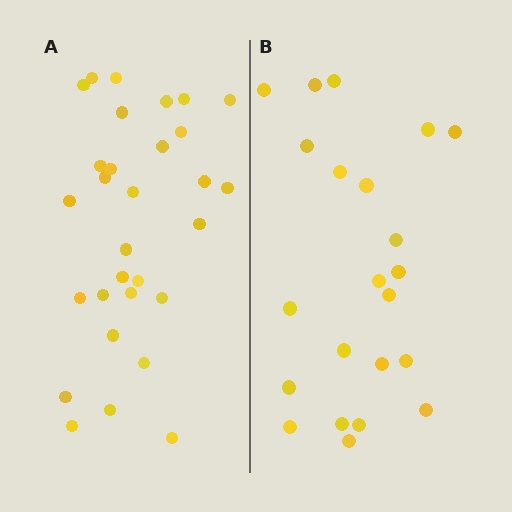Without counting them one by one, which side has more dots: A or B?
Region A (the left region) has more dots.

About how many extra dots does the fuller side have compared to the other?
Region A has roughly 8 or so more dots than region B.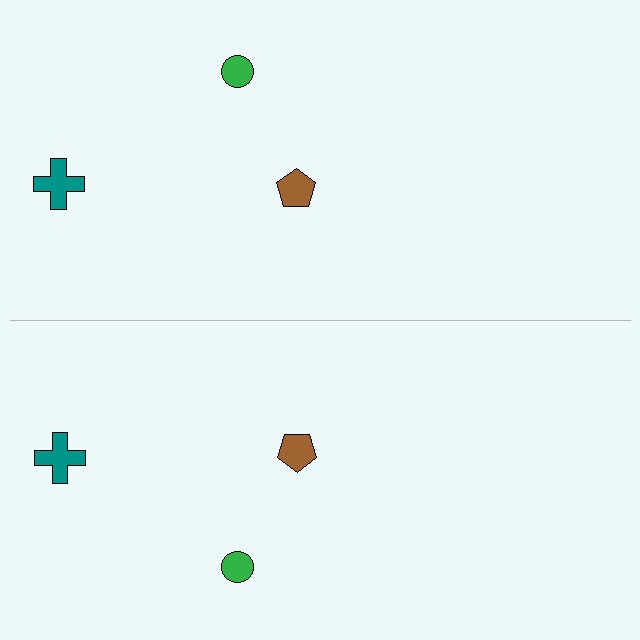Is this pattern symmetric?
Yes, this pattern has bilateral (reflection) symmetry.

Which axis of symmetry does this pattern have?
The pattern has a horizontal axis of symmetry running through the center of the image.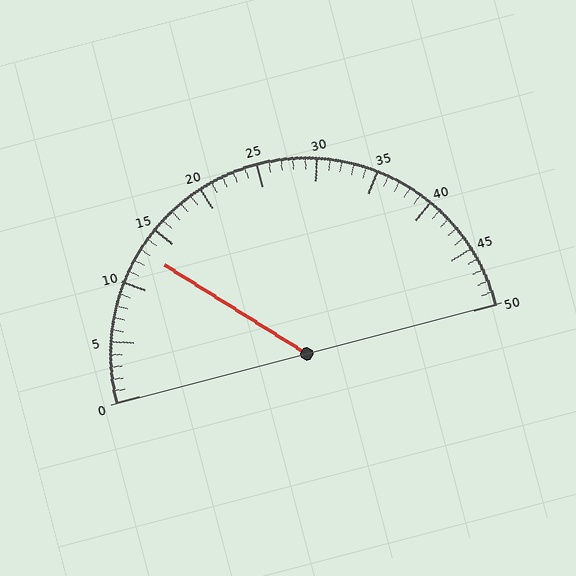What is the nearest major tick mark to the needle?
The nearest major tick mark is 15.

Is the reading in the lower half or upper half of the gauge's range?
The reading is in the lower half of the range (0 to 50).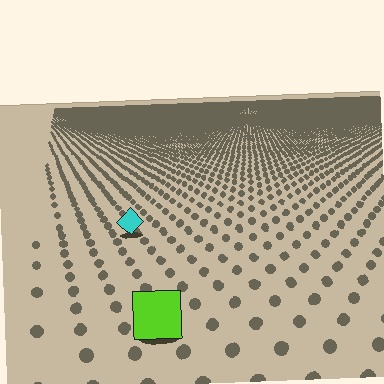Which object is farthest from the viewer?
The cyan diamond is farthest from the viewer. It appears smaller and the ground texture around it is denser.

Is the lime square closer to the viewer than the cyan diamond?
Yes. The lime square is closer — you can tell from the texture gradient: the ground texture is coarser near it.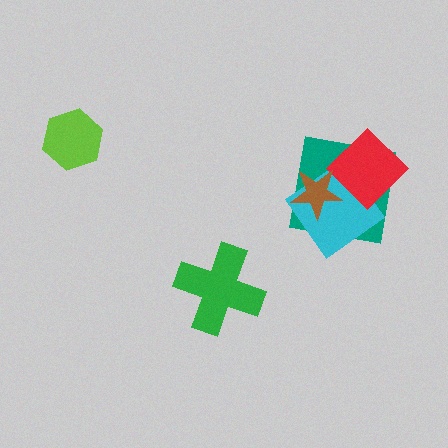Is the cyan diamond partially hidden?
Yes, it is partially covered by another shape.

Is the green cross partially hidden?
No, no other shape covers it.